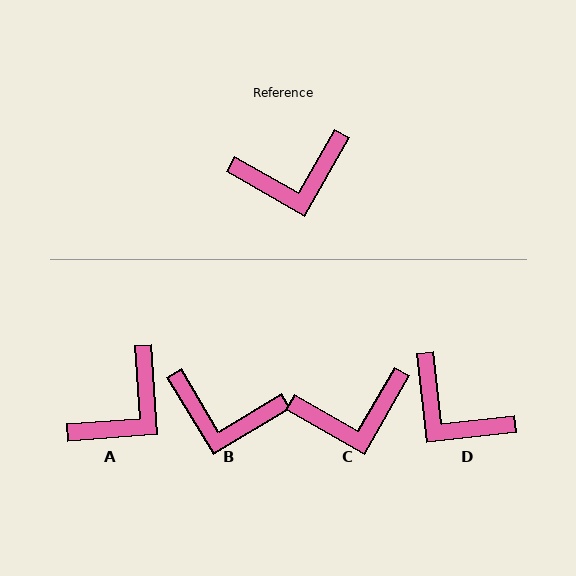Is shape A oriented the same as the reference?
No, it is off by about 34 degrees.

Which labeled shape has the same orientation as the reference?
C.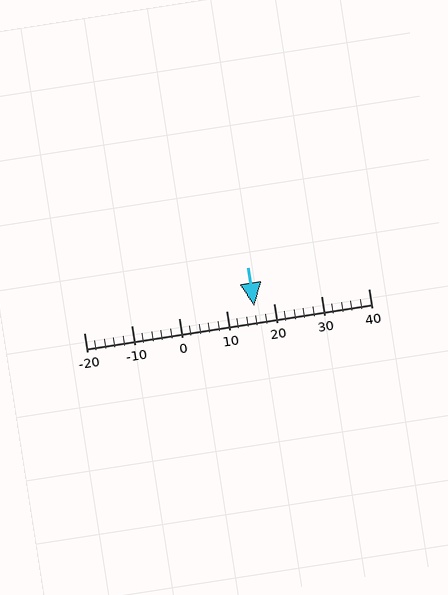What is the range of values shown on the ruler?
The ruler shows values from -20 to 40.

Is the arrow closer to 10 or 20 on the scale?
The arrow is closer to 20.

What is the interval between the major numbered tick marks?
The major tick marks are spaced 10 units apart.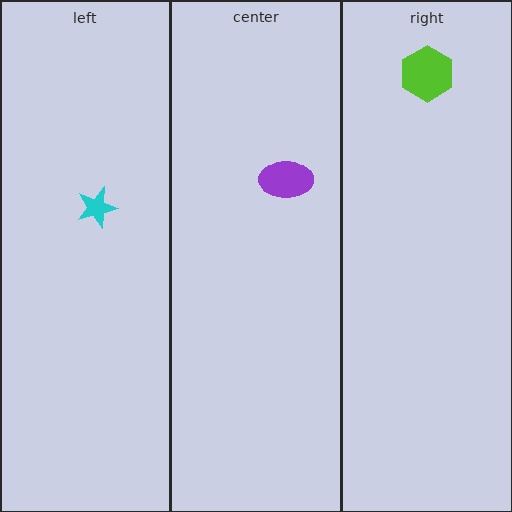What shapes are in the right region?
The lime hexagon.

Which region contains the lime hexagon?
The right region.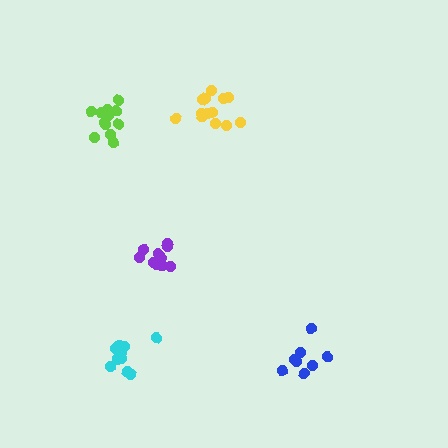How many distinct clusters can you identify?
There are 5 distinct clusters.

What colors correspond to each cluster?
The clusters are colored: yellow, purple, blue, cyan, lime.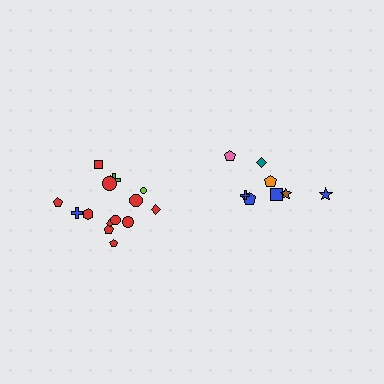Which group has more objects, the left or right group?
The left group.